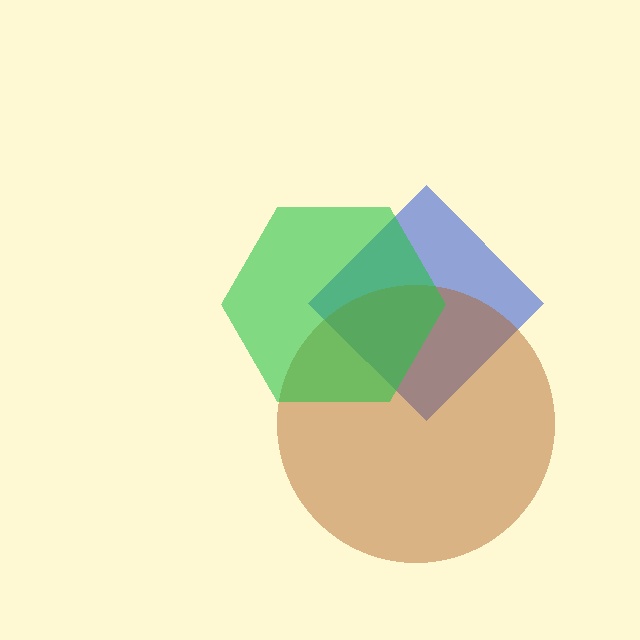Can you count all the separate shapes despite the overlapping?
Yes, there are 3 separate shapes.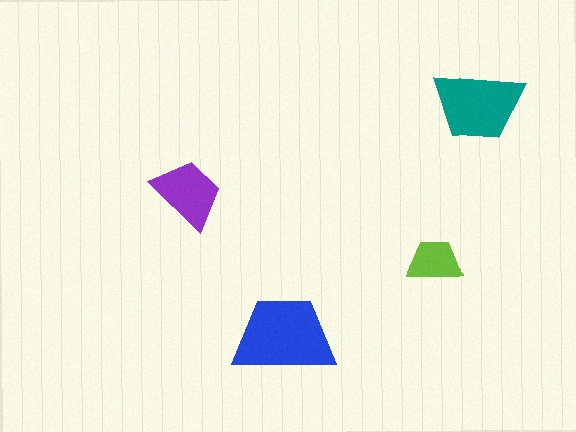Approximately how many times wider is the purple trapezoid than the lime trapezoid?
About 1.5 times wider.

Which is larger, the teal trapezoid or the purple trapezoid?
The teal one.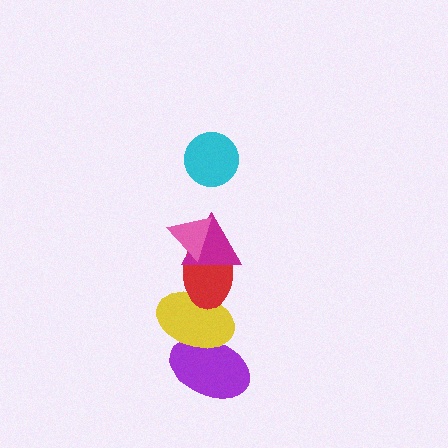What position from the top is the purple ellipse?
The purple ellipse is 6th from the top.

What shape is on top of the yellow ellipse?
The red ellipse is on top of the yellow ellipse.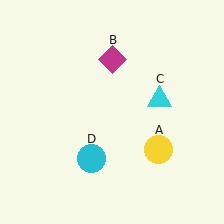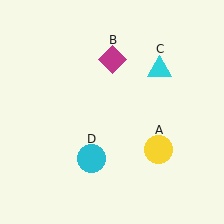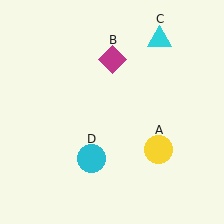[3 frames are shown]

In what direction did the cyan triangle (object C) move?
The cyan triangle (object C) moved up.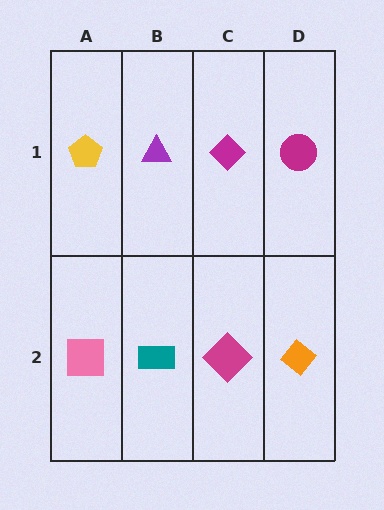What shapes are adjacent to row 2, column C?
A magenta diamond (row 1, column C), a teal rectangle (row 2, column B), an orange diamond (row 2, column D).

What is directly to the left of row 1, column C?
A purple triangle.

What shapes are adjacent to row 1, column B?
A teal rectangle (row 2, column B), a yellow pentagon (row 1, column A), a magenta diamond (row 1, column C).